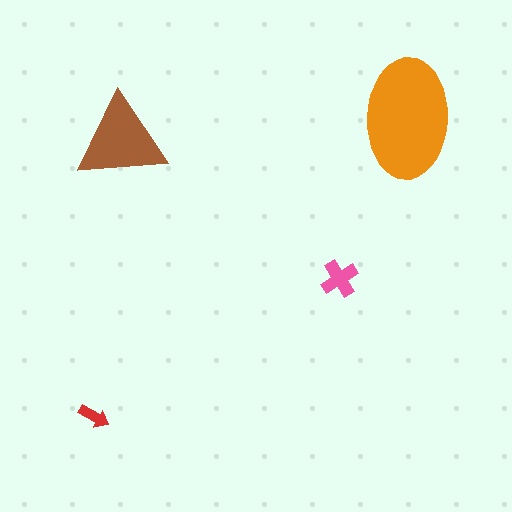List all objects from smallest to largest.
The red arrow, the pink cross, the brown triangle, the orange ellipse.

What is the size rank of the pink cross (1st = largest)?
3rd.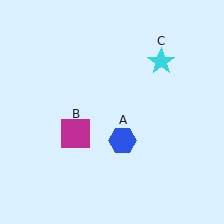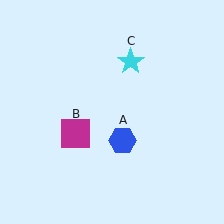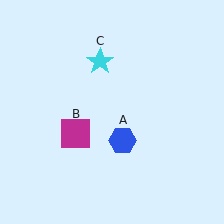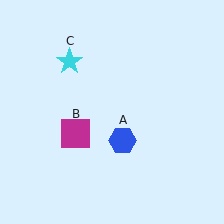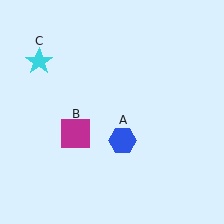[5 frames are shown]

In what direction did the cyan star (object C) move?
The cyan star (object C) moved left.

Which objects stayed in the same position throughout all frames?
Blue hexagon (object A) and magenta square (object B) remained stationary.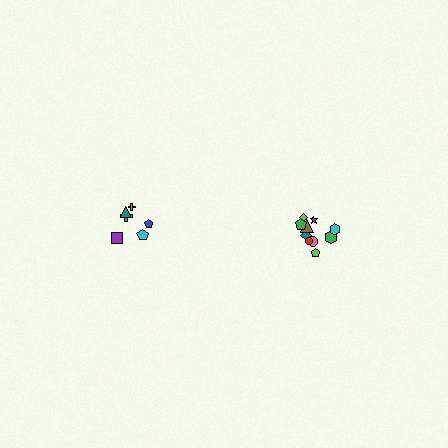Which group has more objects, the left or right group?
The right group.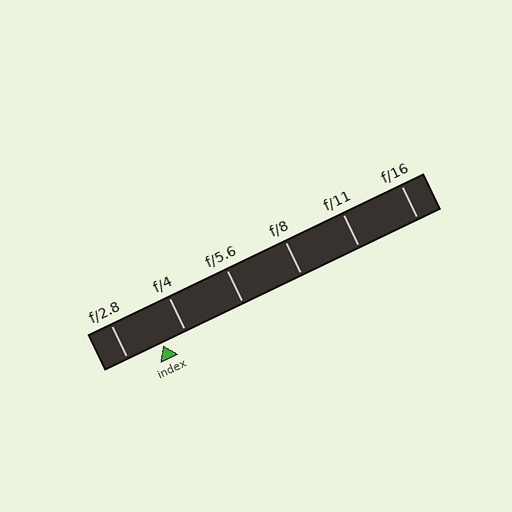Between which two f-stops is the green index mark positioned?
The index mark is between f/2.8 and f/4.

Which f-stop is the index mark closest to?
The index mark is closest to f/4.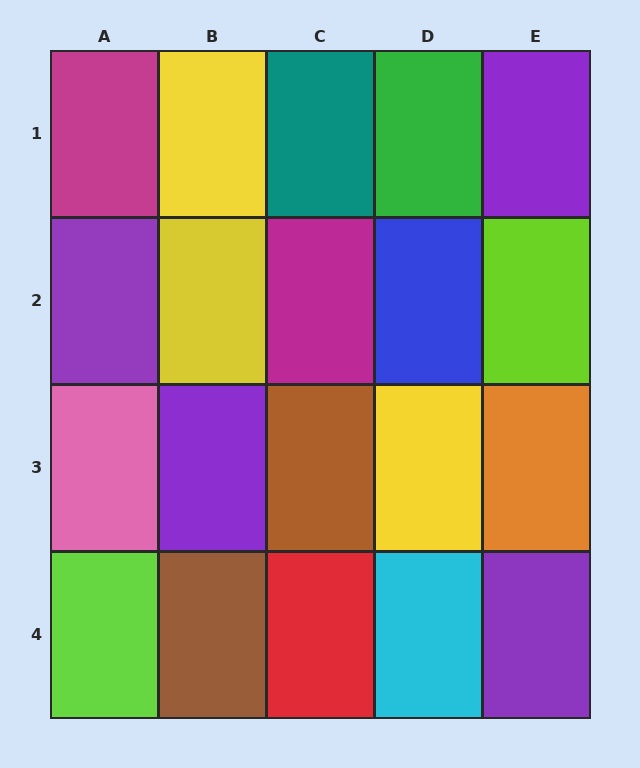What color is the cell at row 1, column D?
Green.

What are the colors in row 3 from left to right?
Pink, purple, brown, yellow, orange.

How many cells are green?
1 cell is green.